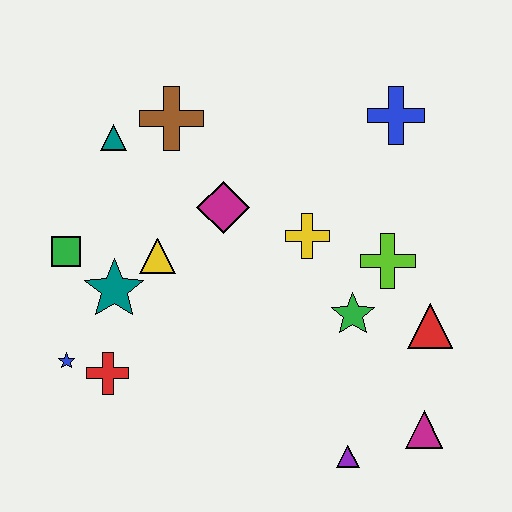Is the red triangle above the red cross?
Yes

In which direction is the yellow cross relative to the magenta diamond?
The yellow cross is to the right of the magenta diamond.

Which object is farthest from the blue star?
The blue cross is farthest from the blue star.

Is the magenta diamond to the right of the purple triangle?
No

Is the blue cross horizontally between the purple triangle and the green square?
No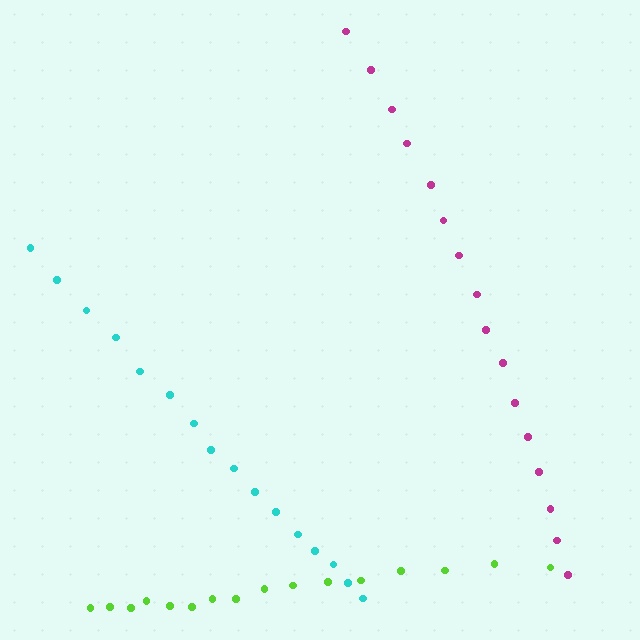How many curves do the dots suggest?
There are 3 distinct paths.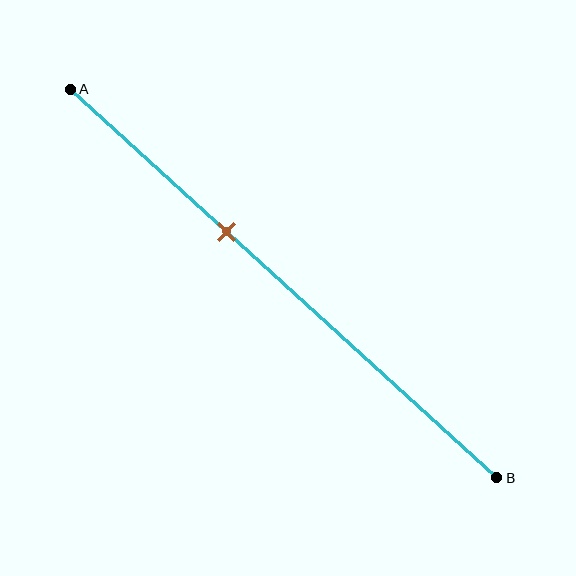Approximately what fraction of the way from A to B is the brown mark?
The brown mark is approximately 35% of the way from A to B.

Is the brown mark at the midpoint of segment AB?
No, the mark is at about 35% from A, not at the 50% midpoint.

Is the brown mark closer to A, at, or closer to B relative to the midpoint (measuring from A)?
The brown mark is closer to point A than the midpoint of segment AB.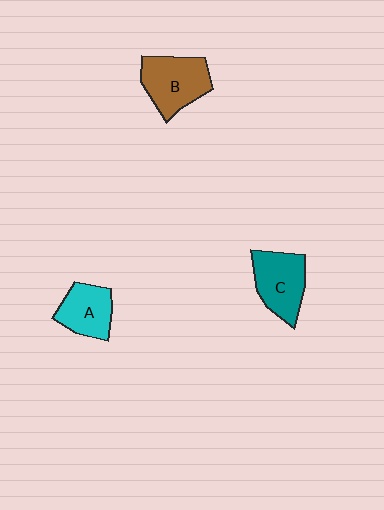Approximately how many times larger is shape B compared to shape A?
Approximately 1.3 times.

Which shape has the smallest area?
Shape A (cyan).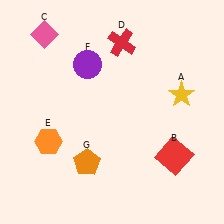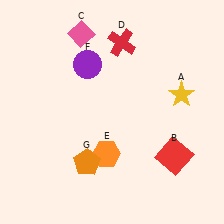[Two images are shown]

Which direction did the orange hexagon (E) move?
The orange hexagon (E) moved right.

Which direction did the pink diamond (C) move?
The pink diamond (C) moved right.